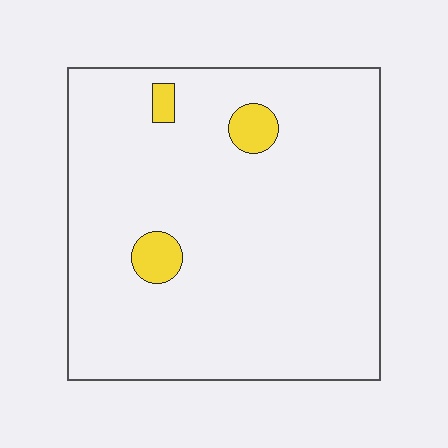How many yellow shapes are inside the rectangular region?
3.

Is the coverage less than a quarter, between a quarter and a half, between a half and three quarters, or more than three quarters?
Less than a quarter.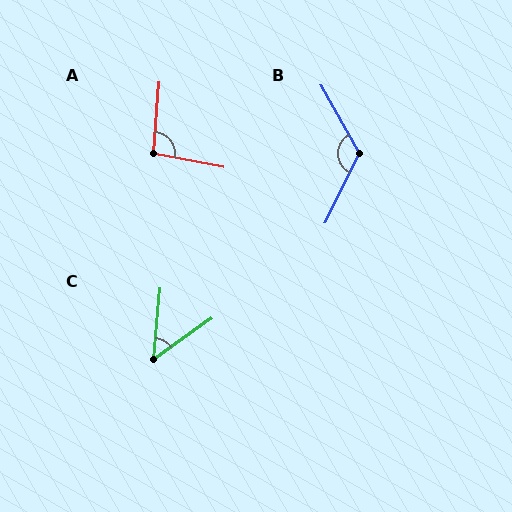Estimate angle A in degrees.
Approximately 96 degrees.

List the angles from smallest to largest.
C (50°), A (96°), B (124°).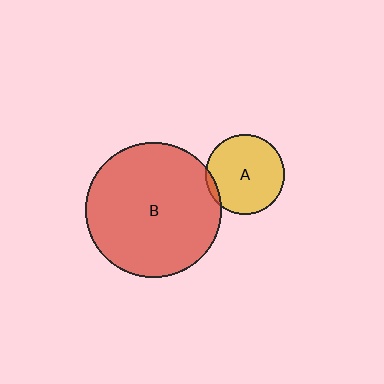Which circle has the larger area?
Circle B (red).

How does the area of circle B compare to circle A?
Approximately 2.9 times.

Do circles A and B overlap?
Yes.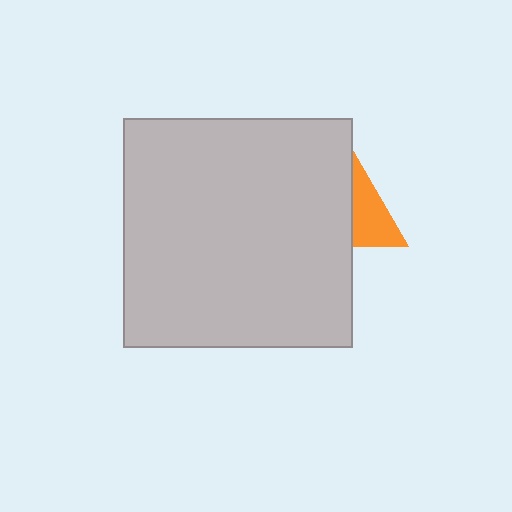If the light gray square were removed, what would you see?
You would see the complete orange triangle.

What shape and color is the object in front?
The object in front is a light gray square.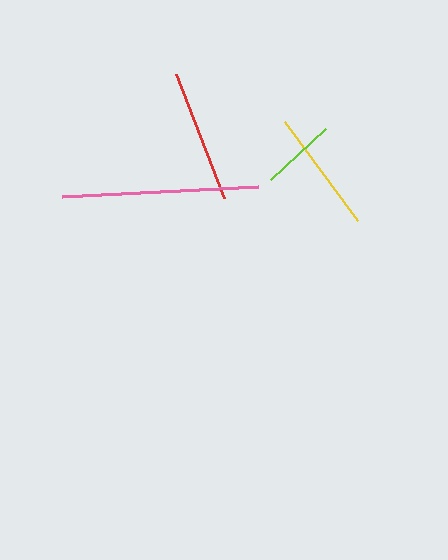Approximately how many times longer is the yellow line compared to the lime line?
The yellow line is approximately 1.7 times the length of the lime line.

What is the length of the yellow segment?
The yellow segment is approximately 123 pixels long.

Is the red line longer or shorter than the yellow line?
The red line is longer than the yellow line.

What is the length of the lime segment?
The lime segment is approximately 74 pixels long.